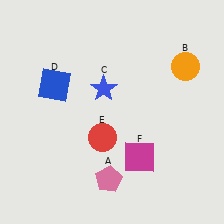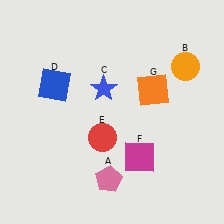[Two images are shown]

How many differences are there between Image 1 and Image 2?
There is 1 difference between the two images.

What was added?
An orange square (G) was added in Image 2.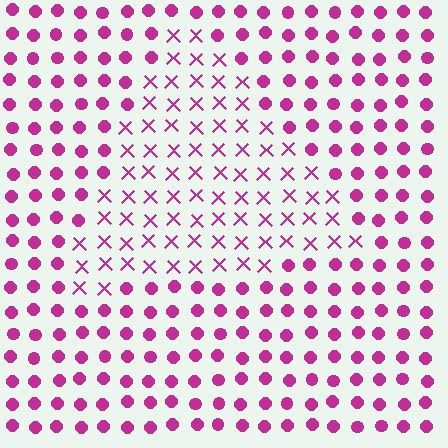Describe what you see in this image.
The image is filled with small magenta elements arranged in a uniform grid. A triangle-shaped region contains X marks, while the surrounding area contains circles. The boundary is defined purely by the change in element shape.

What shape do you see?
I see a triangle.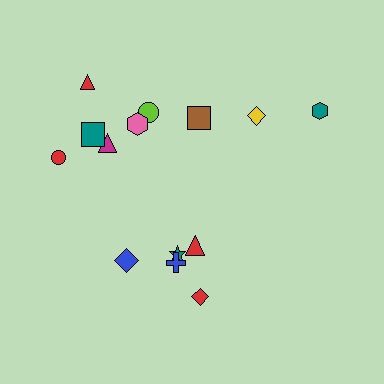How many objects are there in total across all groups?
There are 14 objects.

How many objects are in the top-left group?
There are 6 objects.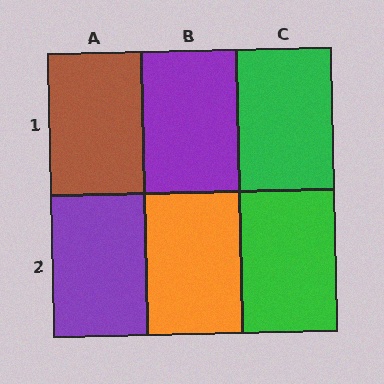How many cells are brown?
1 cell is brown.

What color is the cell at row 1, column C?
Green.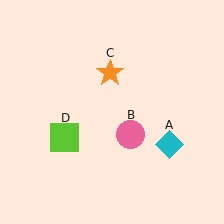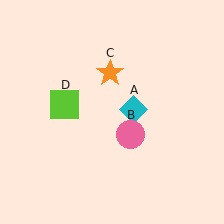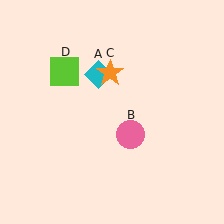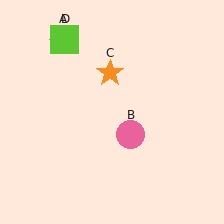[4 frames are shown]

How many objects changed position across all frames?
2 objects changed position: cyan diamond (object A), lime square (object D).